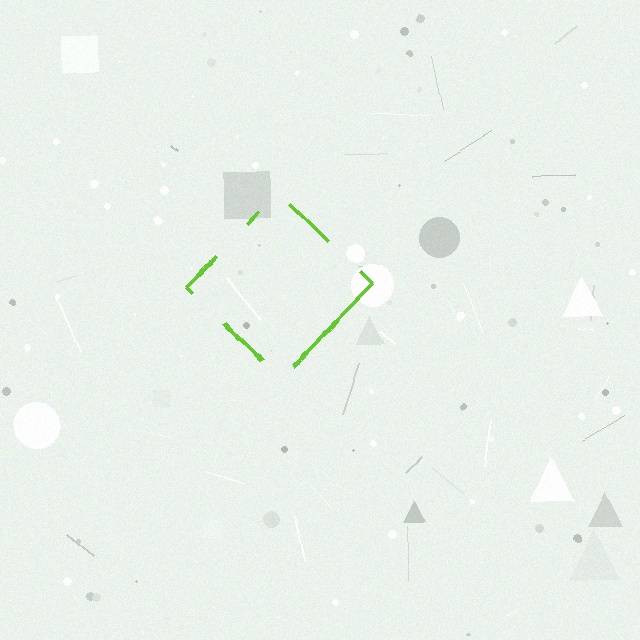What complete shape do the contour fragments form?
The contour fragments form a diamond.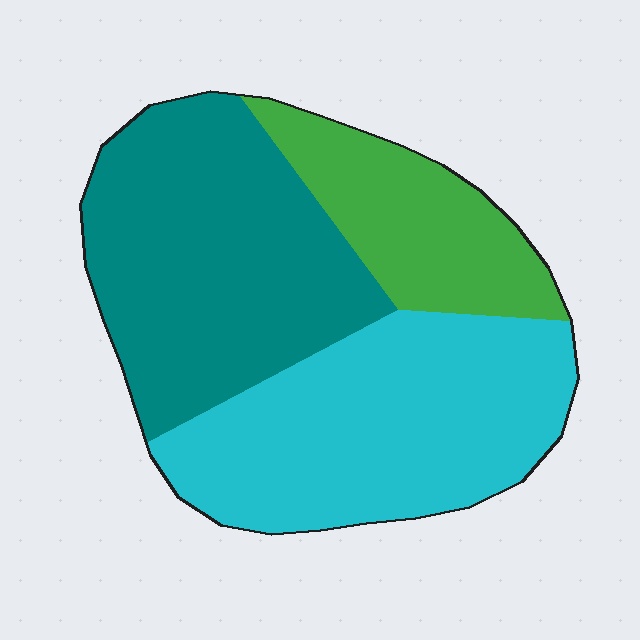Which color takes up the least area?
Green, at roughly 20%.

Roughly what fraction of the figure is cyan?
Cyan takes up about two fifths (2/5) of the figure.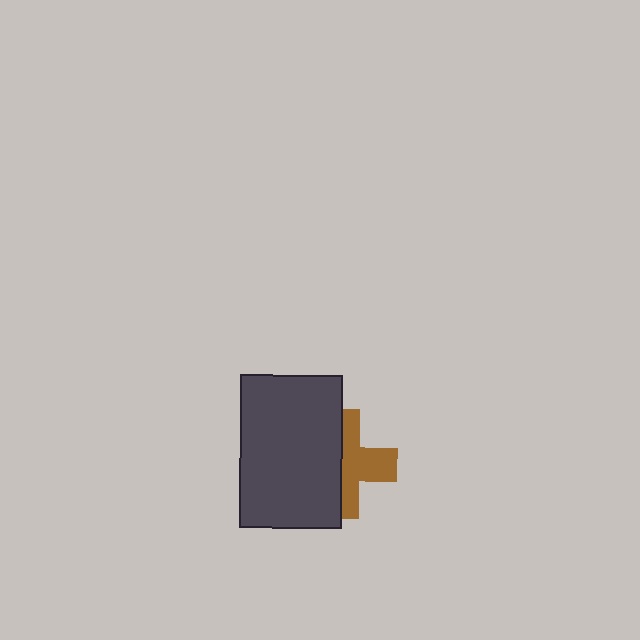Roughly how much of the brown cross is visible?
About half of it is visible (roughly 52%).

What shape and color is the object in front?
The object in front is a dark gray rectangle.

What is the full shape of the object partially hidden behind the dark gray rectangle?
The partially hidden object is a brown cross.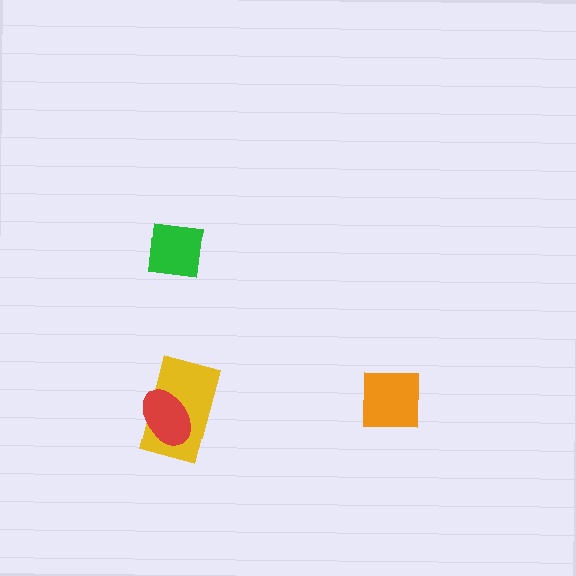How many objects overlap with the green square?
0 objects overlap with the green square.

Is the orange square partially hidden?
No, no other shape covers it.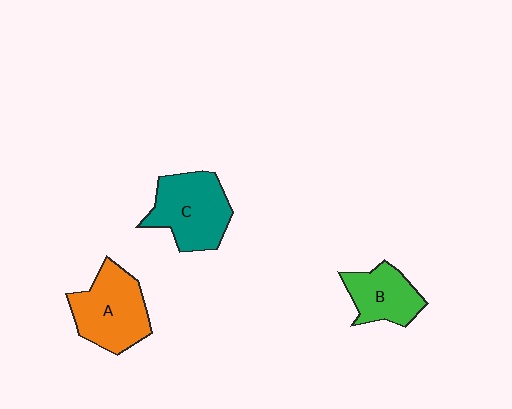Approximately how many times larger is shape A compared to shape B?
Approximately 1.4 times.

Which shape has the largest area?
Shape C (teal).